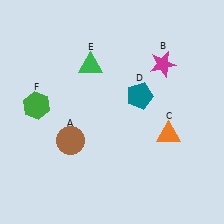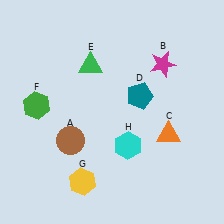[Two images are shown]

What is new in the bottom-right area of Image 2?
A cyan hexagon (H) was added in the bottom-right area of Image 2.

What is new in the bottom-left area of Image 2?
A yellow hexagon (G) was added in the bottom-left area of Image 2.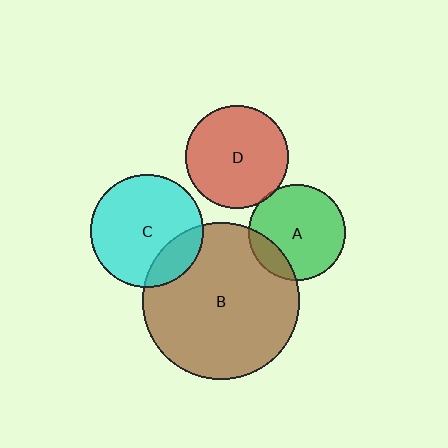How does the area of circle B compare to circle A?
Approximately 2.7 times.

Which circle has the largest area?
Circle B (brown).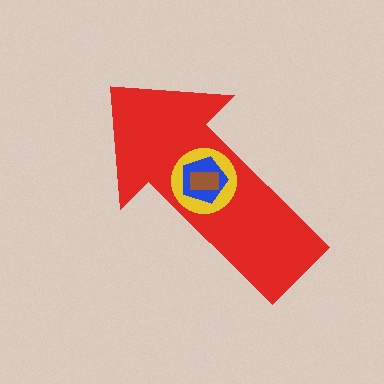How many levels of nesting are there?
4.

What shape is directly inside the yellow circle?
The blue pentagon.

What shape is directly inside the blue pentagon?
The brown rectangle.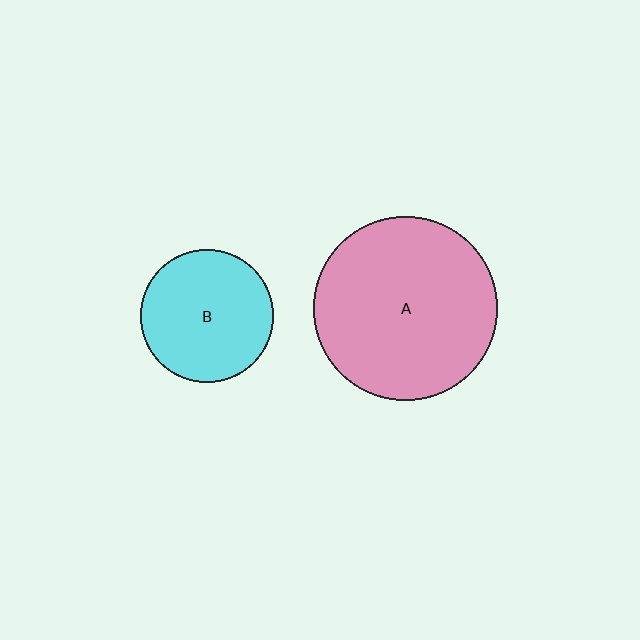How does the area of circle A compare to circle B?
Approximately 1.9 times.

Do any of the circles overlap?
No, none of the circles overlap.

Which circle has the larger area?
Circle A (pink).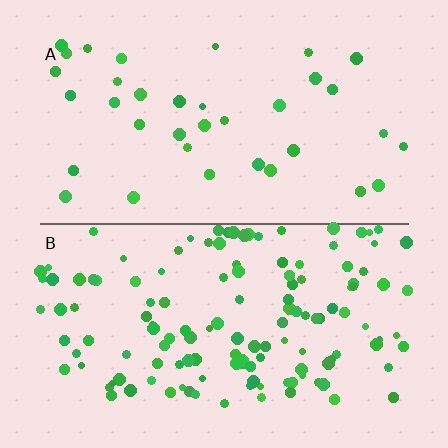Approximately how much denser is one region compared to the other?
Approximately 3.7× — region B over region A.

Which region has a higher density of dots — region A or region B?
B (the bottom).